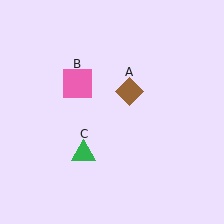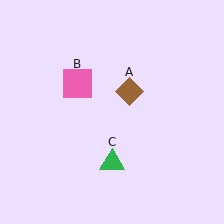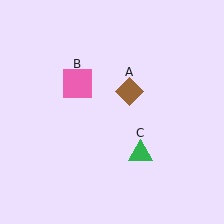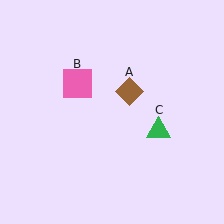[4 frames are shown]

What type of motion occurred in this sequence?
The green triangle (object C) rotated counterclockwise around the center of the scene.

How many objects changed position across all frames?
1 object changed position: green triangle (object C).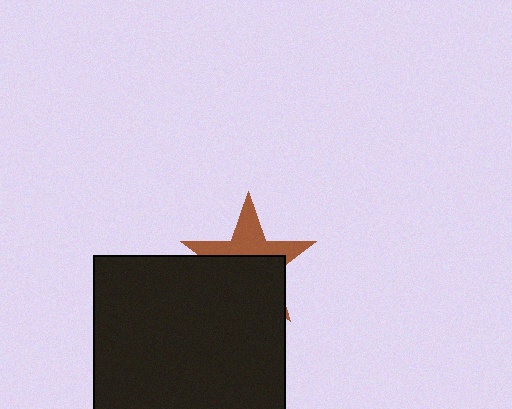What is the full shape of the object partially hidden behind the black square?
The partially hidden object is a brown star.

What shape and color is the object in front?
The object in front is a black square.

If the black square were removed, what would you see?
You would see the complete brown star.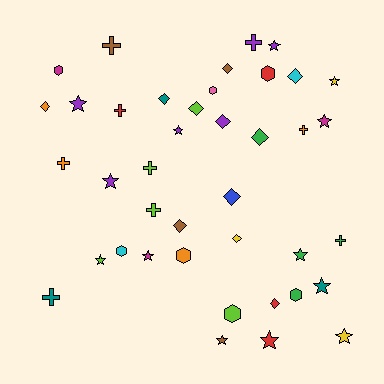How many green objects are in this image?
There are 4 green objects.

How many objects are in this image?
There are 40 objects.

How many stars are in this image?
There are 13 stars.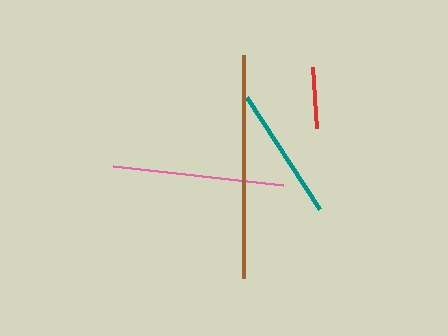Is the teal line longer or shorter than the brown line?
The brown line is longer than the teal line.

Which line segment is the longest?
The brown line is the longest at approximately 222 pixels.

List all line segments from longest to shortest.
From longest to shortest: brown, pink, teal, red.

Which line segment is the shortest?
The red line is the shortest at approximately 61 pixels.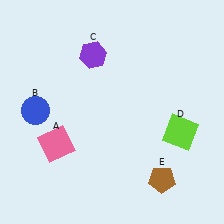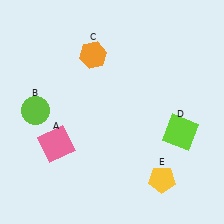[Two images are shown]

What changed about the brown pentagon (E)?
In Image 1, E is brown. In Image 2, it changed to yellow.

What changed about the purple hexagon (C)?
In Image 1, C is purple. In Image 2, it changed to orange.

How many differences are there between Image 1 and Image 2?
There are 3 differences between the two images.